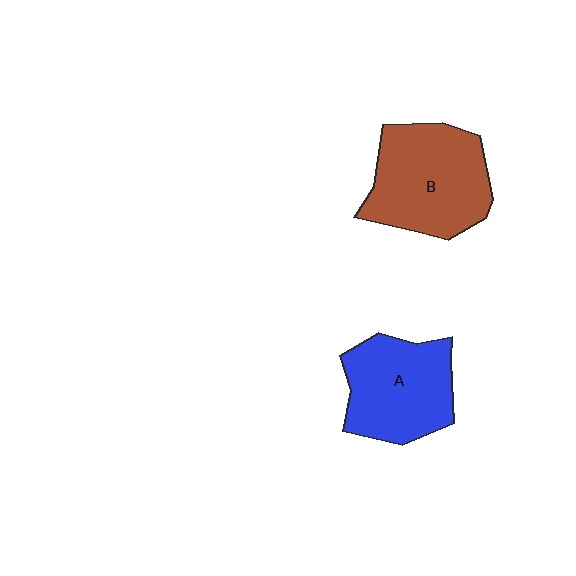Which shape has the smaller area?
Shape A (blue).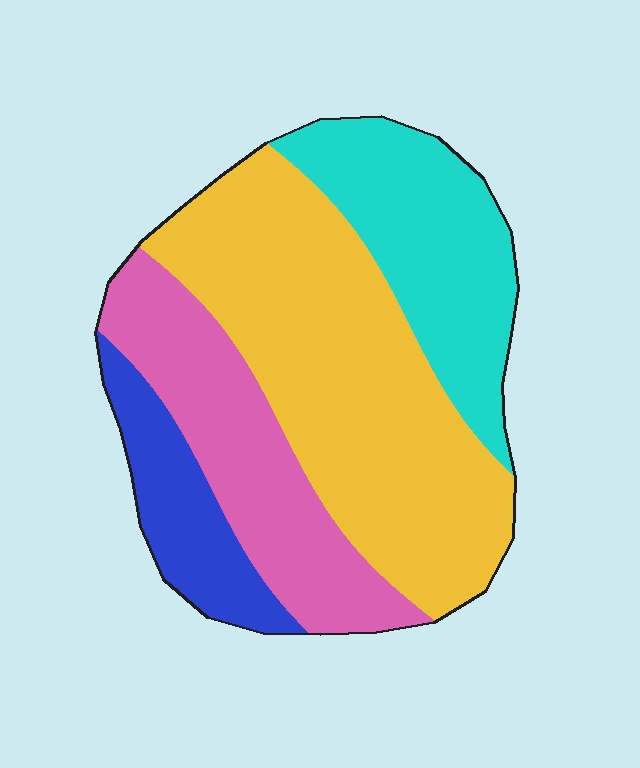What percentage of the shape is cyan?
Cyan covers around 20% of the shape.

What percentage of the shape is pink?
Pink takes up about one quarter (1/4) of the shape.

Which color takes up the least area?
Blue, at roughly 10%.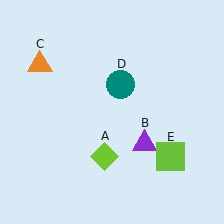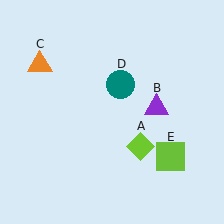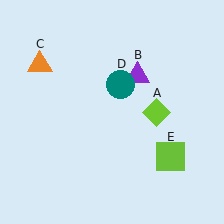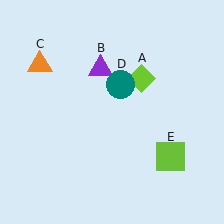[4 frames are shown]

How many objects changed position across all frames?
2 objects changed position: lime diamond (object A), purple triangle (object B).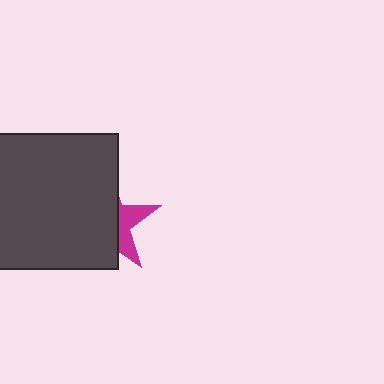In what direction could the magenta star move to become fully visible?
The magenta star could move right. That would shift it out from behind the dark gray square entirely.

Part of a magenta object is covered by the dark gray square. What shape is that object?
It is a star.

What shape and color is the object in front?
The object in front is a dark gray square.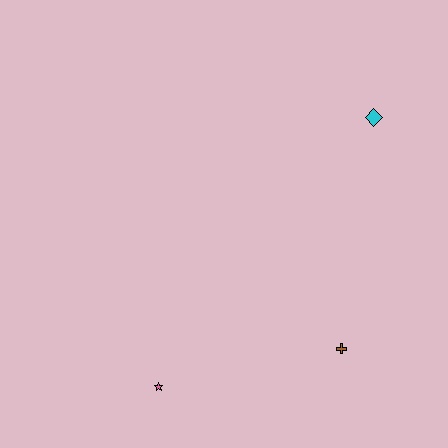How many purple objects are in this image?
There are no purple objects.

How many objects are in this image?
There are 3 objects.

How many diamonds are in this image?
There is 1 diamond.